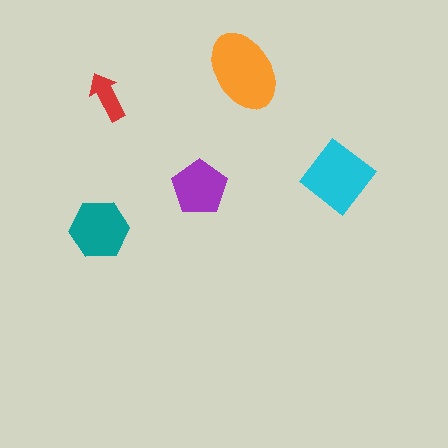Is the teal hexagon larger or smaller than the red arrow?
Larger.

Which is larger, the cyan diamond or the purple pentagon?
The cyan diamond.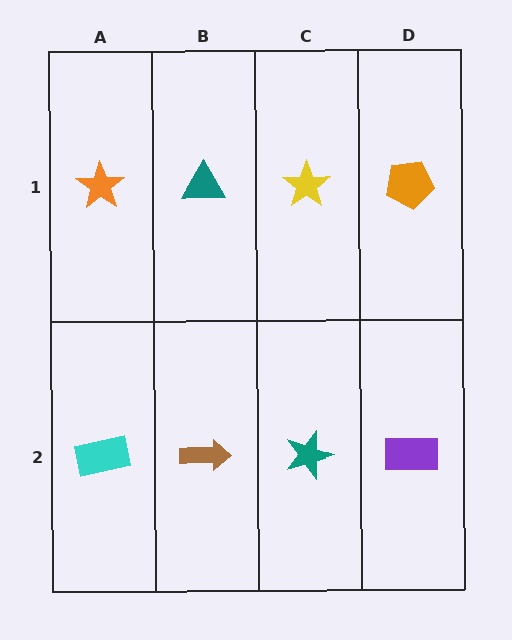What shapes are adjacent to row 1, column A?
A cyan rectangle (row 2, column A), a teal triangle (row 1, column B).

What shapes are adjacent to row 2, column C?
A yellow star (row 1, column C), a brown arrow (row 2, column B), a purple rectangle (row 2, column D).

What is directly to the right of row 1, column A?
A teal triangle.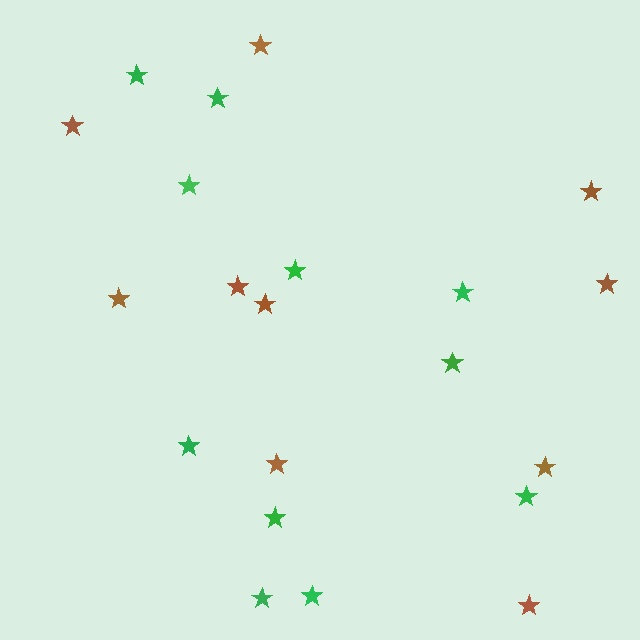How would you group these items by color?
There are 2 groups: one group of brown stars (10) and one group of green stars (11).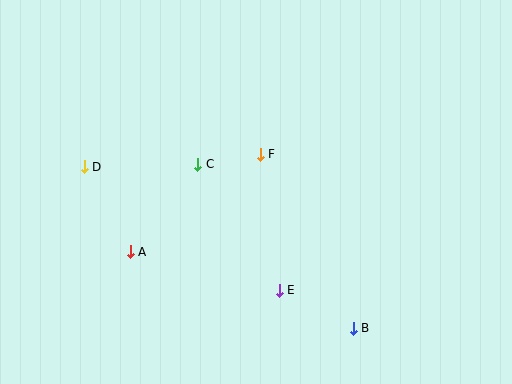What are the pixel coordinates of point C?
Point C is at (198, 164).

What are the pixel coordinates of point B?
Point B is at (353, 328).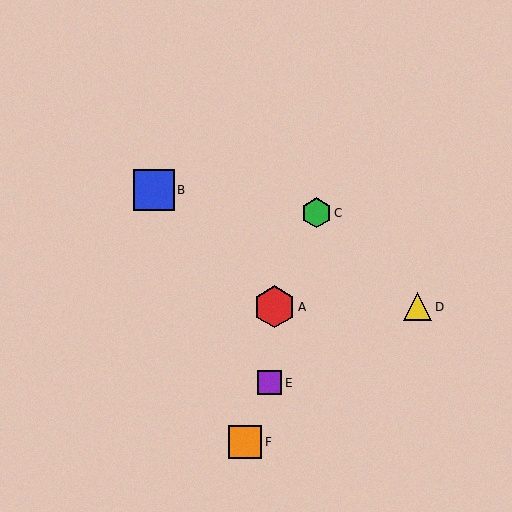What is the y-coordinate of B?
Object B is at y≈190.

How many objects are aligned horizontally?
2 objects (A, D) are aligned horizontally.